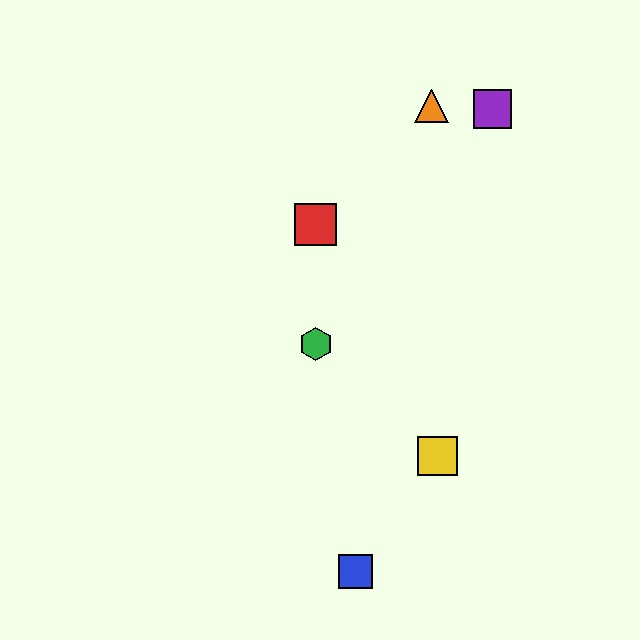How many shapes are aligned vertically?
2 shapes (the red square, the green hexagon) are aligned vertically.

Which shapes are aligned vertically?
The red square, the green hexagon are aligned vertically.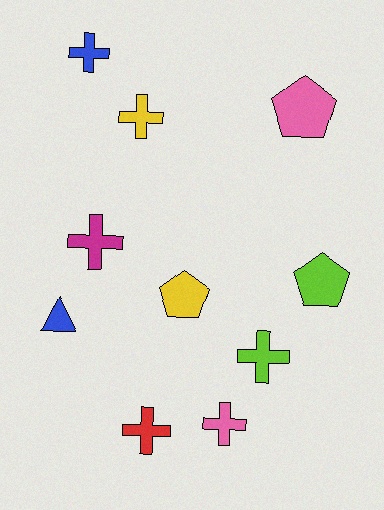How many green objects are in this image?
There are no green objects.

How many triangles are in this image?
There is 1 triangle.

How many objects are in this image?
There are 10 objects.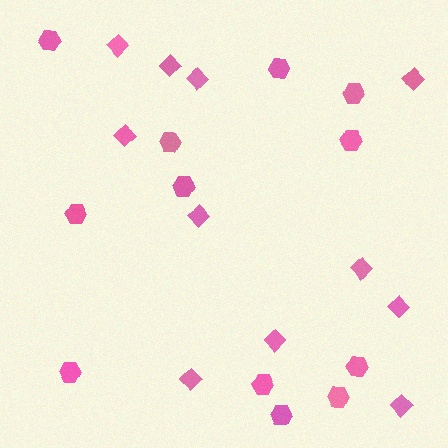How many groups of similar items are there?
There are 2 groups: one group of hexagons (12) and one group of diamonds (11).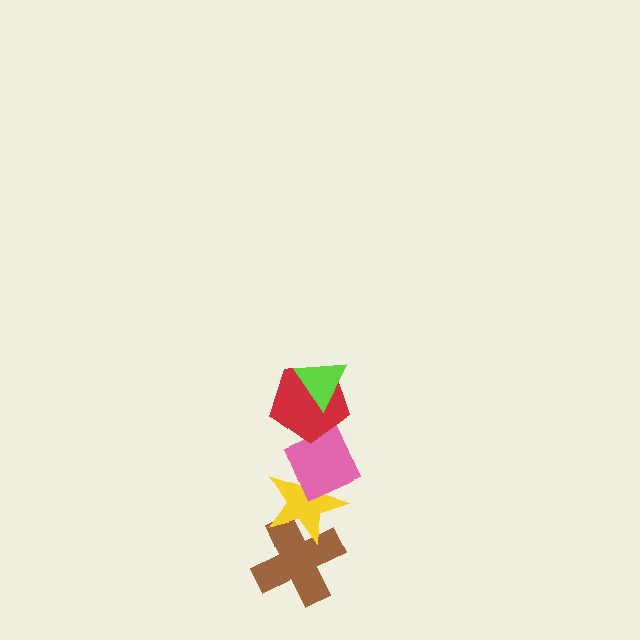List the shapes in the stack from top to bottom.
From top to bottom: the lime triangle, the red pentagon, the pink diamond, the yellow star, the brown cross.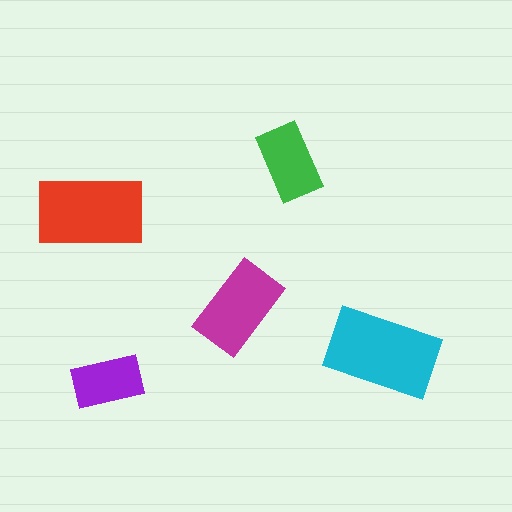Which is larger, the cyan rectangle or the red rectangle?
The cyan one.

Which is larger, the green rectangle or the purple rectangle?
The green one.